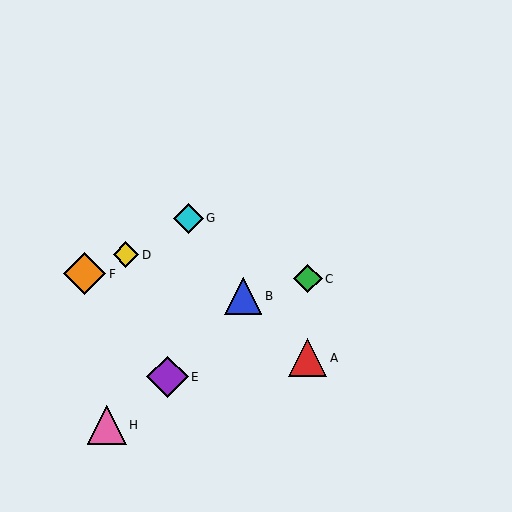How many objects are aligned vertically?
2 objects (A, C) are aligned vertically.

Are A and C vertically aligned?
Yes, both are at x≈308.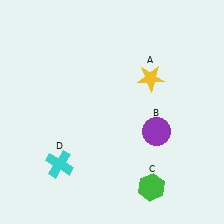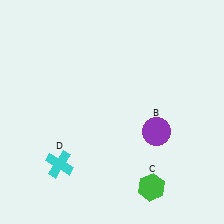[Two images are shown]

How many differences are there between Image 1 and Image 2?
There is 1 difference between the two images.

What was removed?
The yellow star (A) was removed in Image 2.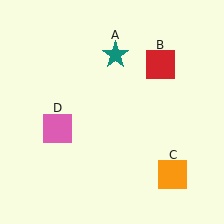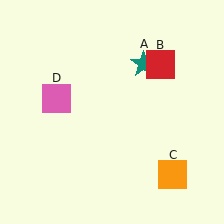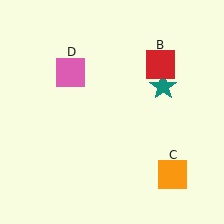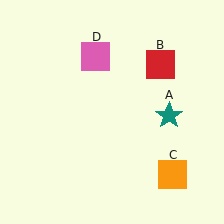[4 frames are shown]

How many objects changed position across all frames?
2 objects changed position: teal star (object A), pink square (object D).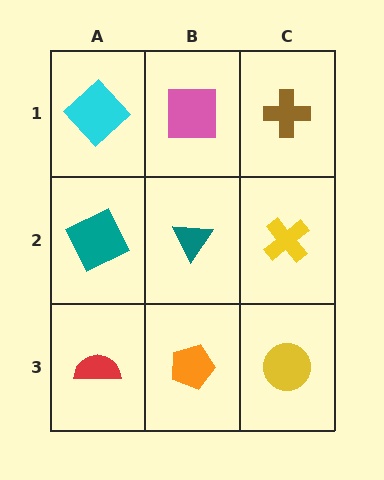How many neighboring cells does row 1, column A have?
2.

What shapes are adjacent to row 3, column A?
A teal square (row 2, column A), an orange pentagon (row 3, column B).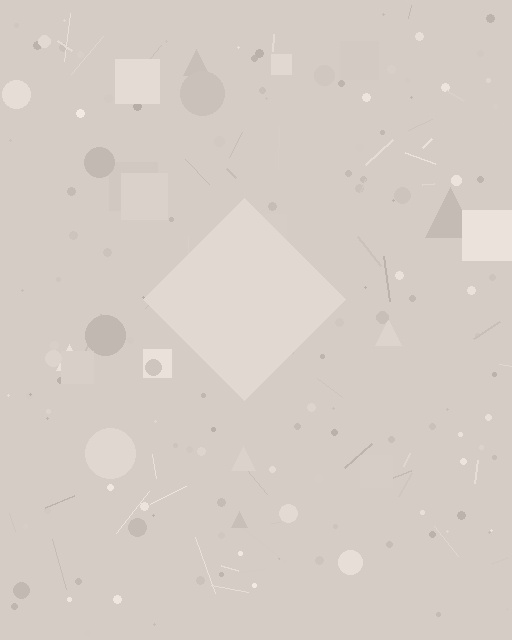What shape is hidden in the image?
A diamond is hidden in the image.